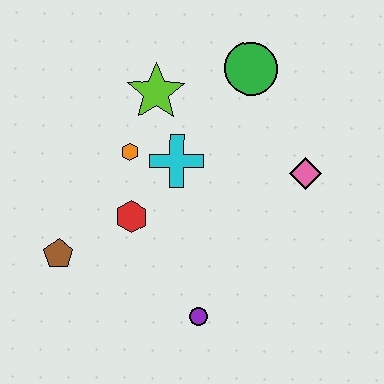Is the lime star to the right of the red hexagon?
Yes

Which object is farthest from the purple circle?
The green circle is farthest from the purple circle.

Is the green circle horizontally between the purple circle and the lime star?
No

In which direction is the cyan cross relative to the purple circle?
The cyan cross is above the purple circle.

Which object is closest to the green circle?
The lime star is closest to the green circle.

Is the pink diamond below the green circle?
Yes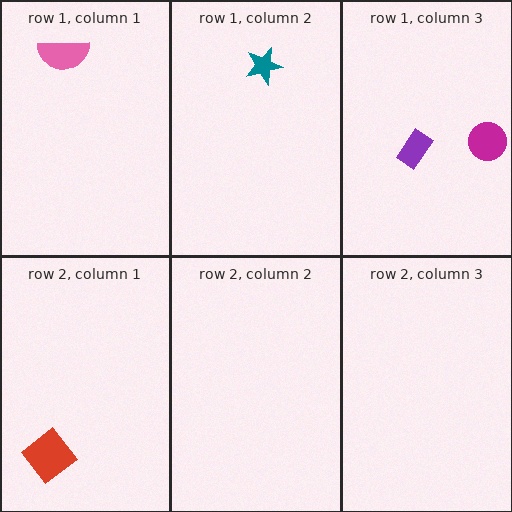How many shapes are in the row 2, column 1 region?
1.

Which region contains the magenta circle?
The row 1, column 3 region.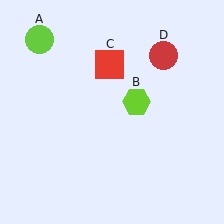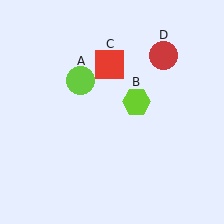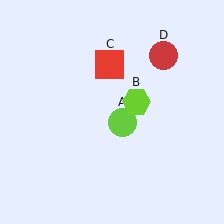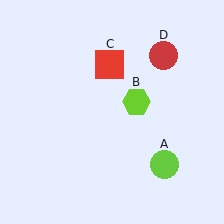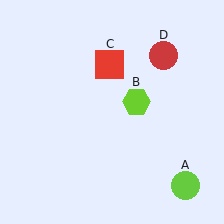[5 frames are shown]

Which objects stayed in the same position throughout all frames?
Lime hexagon (object B) and red square (object C) and red circle (object D) remained stationary.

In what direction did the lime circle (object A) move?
The lime circle (object A) moved down and to the right.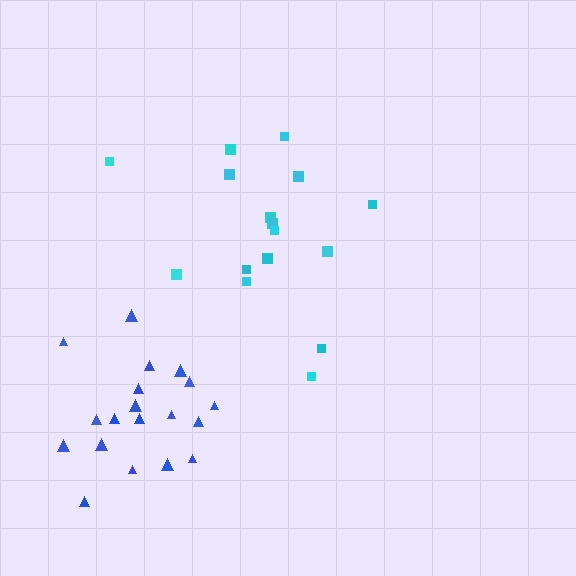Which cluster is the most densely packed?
Blue.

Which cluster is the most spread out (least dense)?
Cyan.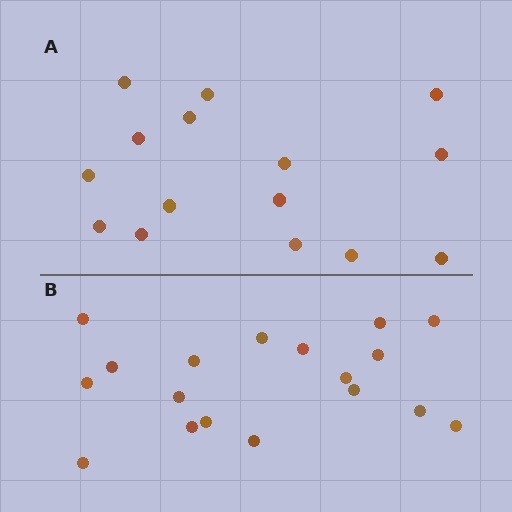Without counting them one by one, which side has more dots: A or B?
Region B (the bottom region) has more dots.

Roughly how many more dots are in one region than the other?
Region B has just a few more — roughly 2 or 3 more dots than region A.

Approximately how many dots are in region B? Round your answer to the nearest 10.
About 20 dots. (The exact count is 18, which rounds to 20.)